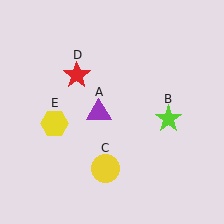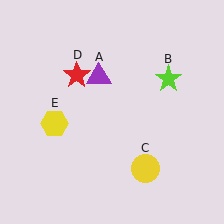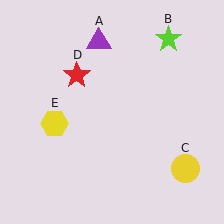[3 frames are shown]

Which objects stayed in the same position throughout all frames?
Red star (object D) and yellow hexagon (object E) remained stationary.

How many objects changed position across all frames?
3 objects changed position: purple triangle (object A), lime star (object B), yellow circle (object C).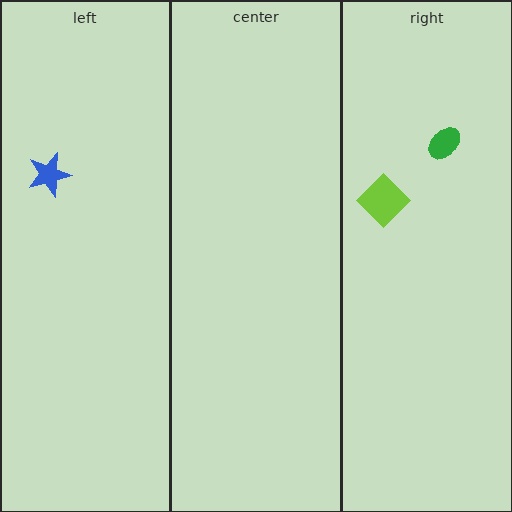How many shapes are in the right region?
2.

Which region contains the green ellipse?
The right region.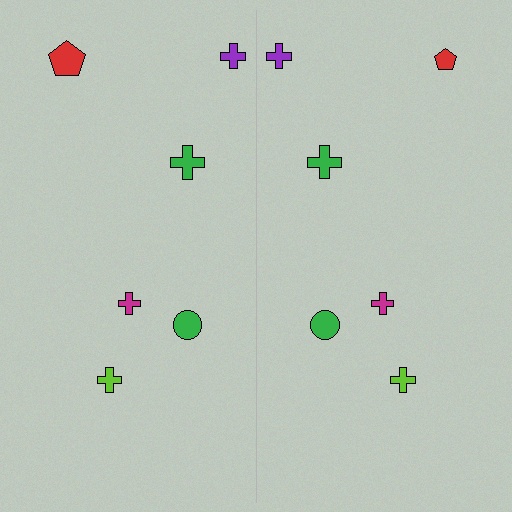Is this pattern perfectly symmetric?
No, the pattern is not perfectly symmetric. The red pentagon on the right side has a different size than its mirror counterpart.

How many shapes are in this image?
There are 12 shapes in this image.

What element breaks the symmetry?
The red pentagon on the right side has a different size than its mirror counterpart.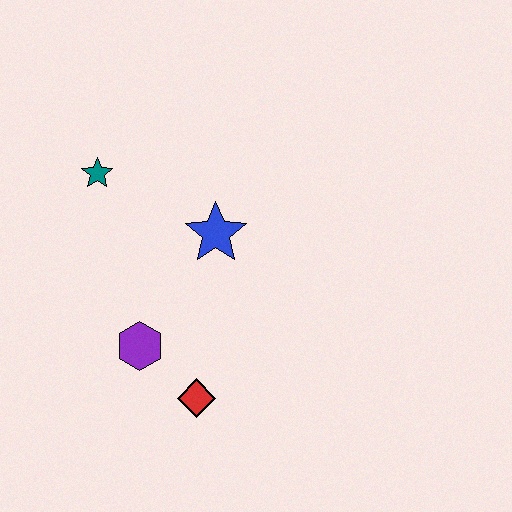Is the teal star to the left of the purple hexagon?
Yes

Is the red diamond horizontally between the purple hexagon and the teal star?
No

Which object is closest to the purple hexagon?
The red diamond is closest to the purple hexagon.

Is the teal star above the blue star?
Yes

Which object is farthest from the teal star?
The red diamond is farthest from the teal star.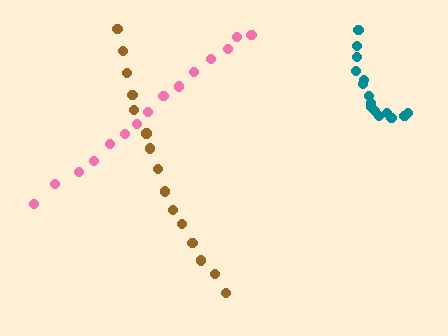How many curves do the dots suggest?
There are 3 distinct paths.